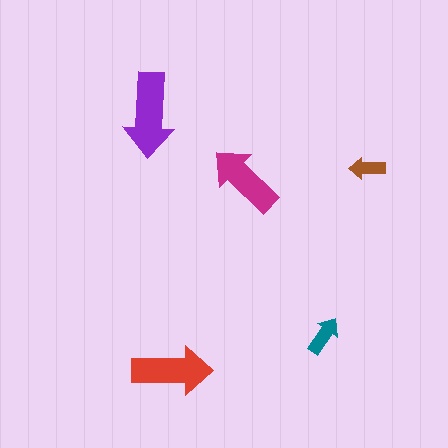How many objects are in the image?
There are 5 objects in the image.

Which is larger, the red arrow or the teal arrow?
The red one.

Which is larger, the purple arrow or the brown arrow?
The purple one.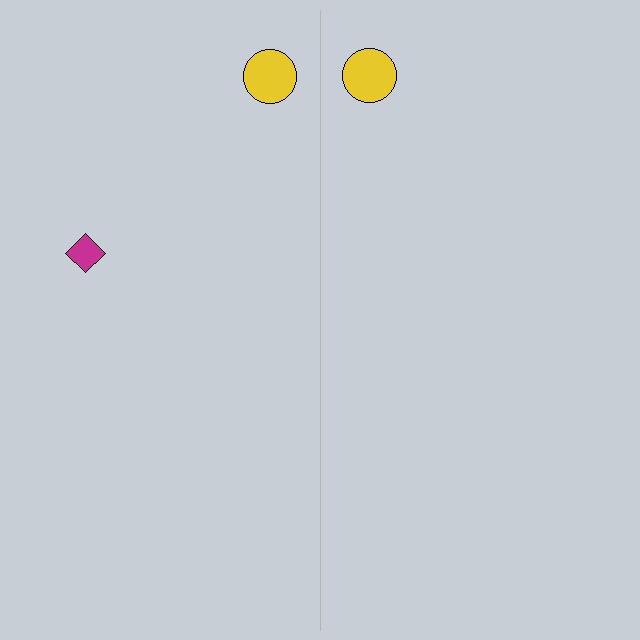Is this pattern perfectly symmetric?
No, the pattern is not perfectly symmetric. A magenta diamond is missing from the right side.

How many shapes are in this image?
There are 3 shapes in this image.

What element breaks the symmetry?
A magenta diamond is missing from the right side.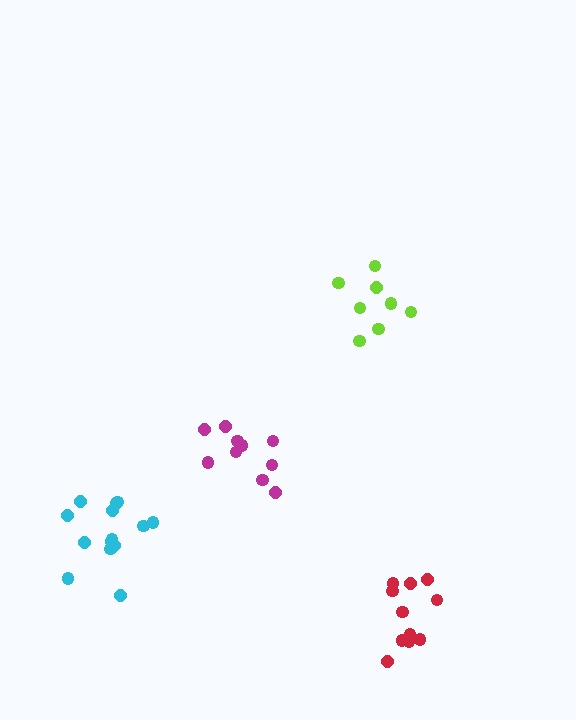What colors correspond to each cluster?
The clusters are colored: magenta, cyan, lime, red.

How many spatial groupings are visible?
There are 4 spatial groupings.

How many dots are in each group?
Group 1: 10 dots, Group 2: 14 dots, Group 3: 8 dots, Group 4: 11 dots (43 total).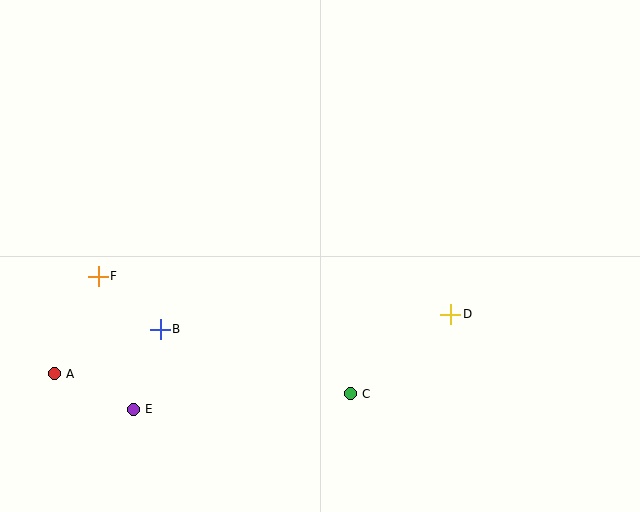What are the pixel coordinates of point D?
Point D is at (451, 314).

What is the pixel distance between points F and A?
The distance between F and A is 107 pixels.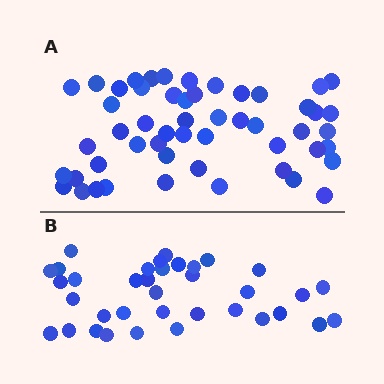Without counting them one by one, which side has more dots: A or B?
Region A (the top region) has more dots.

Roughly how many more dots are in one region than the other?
Region A has approximately 15 more dots than region B.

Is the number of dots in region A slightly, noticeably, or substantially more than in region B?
Region A has noticeably more, but not dramatically so. The ratio is roughly 1.4 to 1.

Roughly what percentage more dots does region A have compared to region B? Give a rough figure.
About 45% more.